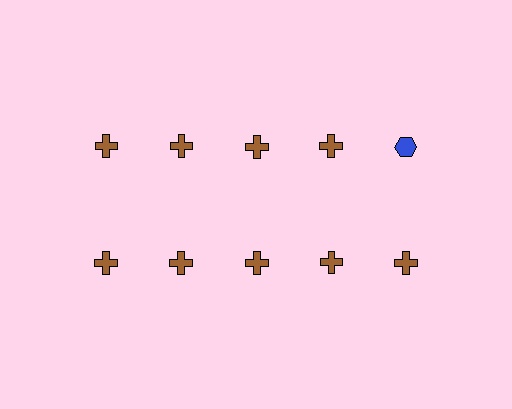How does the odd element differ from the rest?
It differs in both color (blue instead of brown) and shape (hexagon instead of cross).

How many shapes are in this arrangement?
There are 10 shapes arranged in a grid pattern.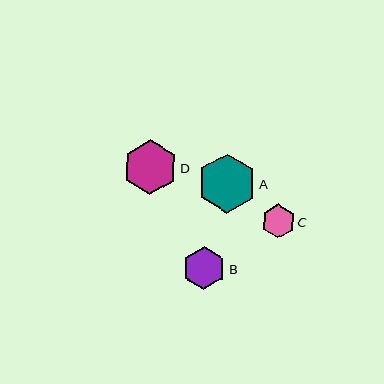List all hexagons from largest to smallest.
From largest to smallest: A, D, B, C.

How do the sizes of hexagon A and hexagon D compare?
Hexagon A and hexagon D are approximately the same size.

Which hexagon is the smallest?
Hexagon C is the smallest with a size of approximately 34 pixels.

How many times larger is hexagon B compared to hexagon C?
Hexagon B is approximately 1.3 times the size of hexagon C.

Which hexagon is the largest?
Hexagon A is the largest with a size of approximately 59 pixels.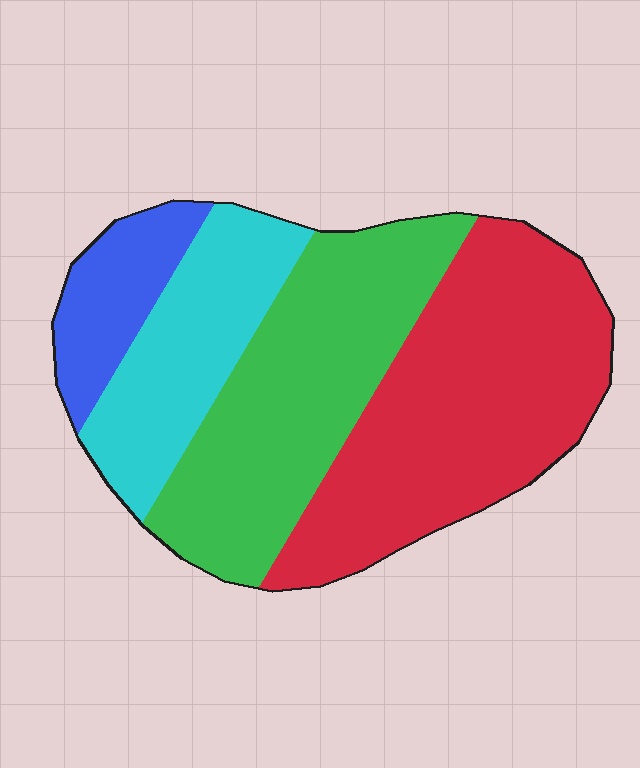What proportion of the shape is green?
Green covers 32% of the shape.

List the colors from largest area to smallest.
From largest to smallest: red, green, cyan, blue.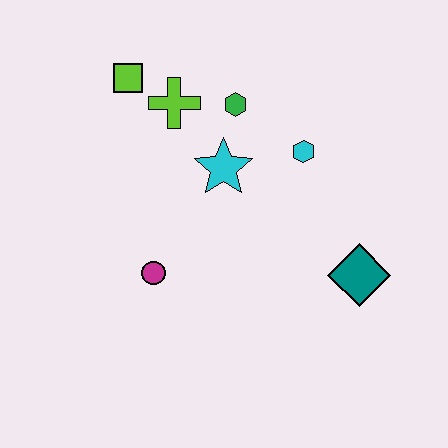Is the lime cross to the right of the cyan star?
No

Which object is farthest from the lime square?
The teal diamond is farthest from the lime square.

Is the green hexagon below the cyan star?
No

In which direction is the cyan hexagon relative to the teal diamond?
The cyan hexagon is above the teal diamond.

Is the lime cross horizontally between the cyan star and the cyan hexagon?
No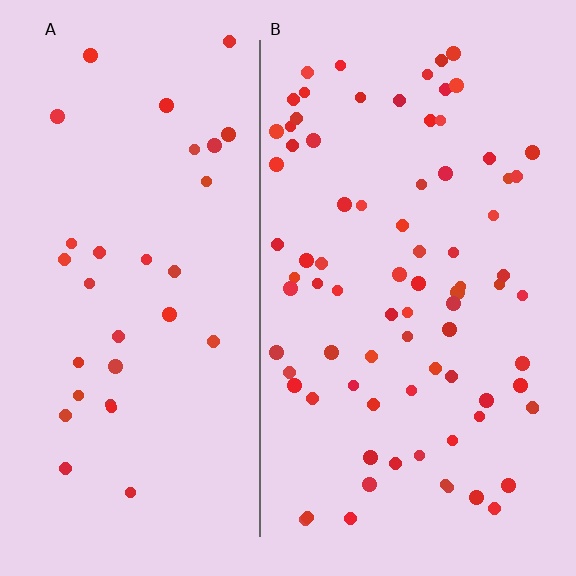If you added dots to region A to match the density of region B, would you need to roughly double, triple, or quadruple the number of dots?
Approximately triple.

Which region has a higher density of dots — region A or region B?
B (the right).